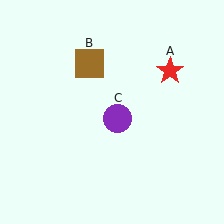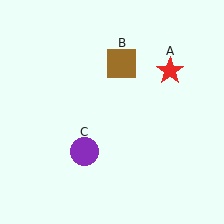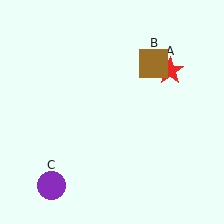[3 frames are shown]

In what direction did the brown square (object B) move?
The brown square (object B) moved right.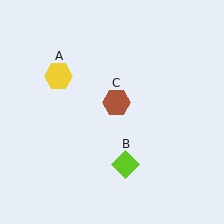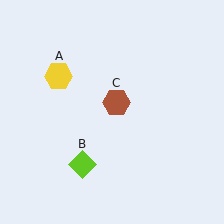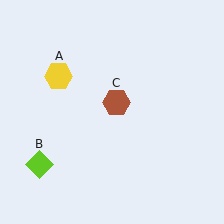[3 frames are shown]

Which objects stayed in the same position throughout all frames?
Yellow hexagon (object A) and brown hexagon (object C) remained stationary.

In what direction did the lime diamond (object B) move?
The lime diamond (object B) moved left.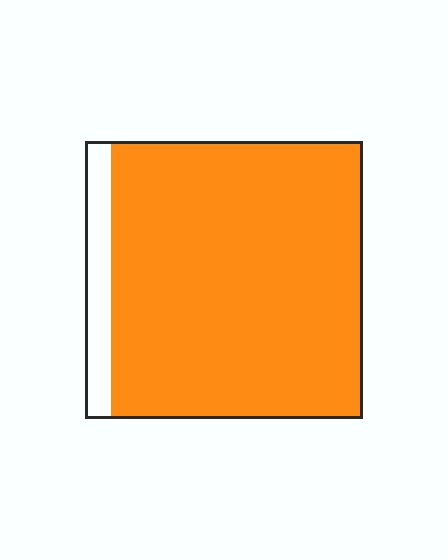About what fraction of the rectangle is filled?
About nine tenths (9/10).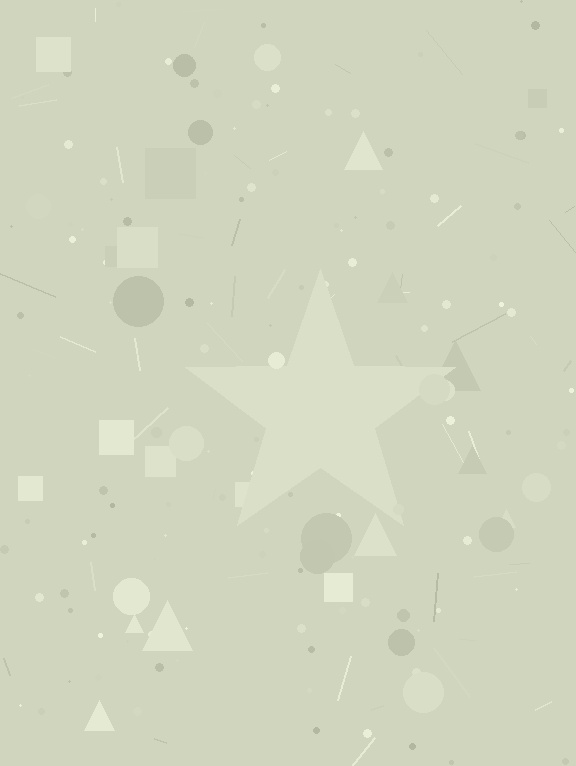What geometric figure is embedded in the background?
A star is embedded in the background.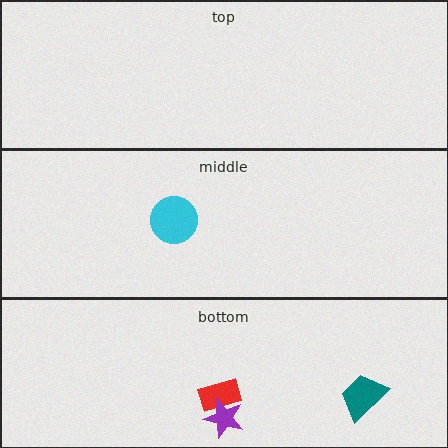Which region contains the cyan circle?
The middle region.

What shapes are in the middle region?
The cyan circle.